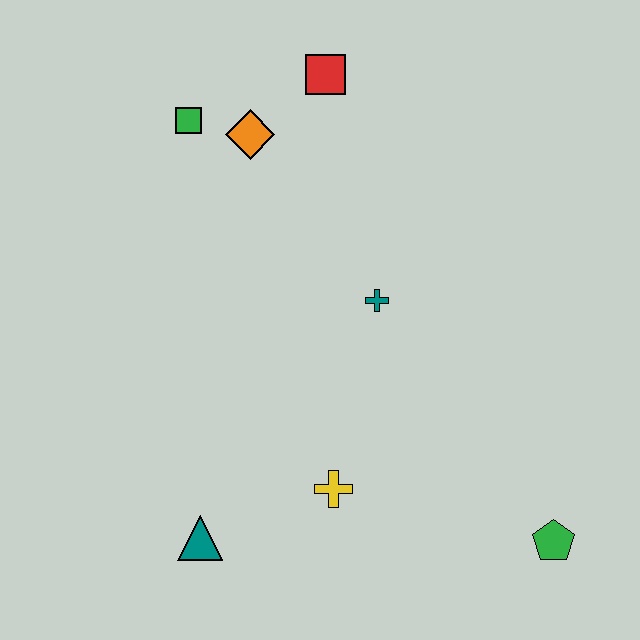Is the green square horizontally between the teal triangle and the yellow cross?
No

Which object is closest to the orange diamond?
The green square is closest to the orange diamond.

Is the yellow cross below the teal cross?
Yes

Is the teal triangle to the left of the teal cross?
Yes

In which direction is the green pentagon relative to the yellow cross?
The green pentagon is to the right of the yellow cross.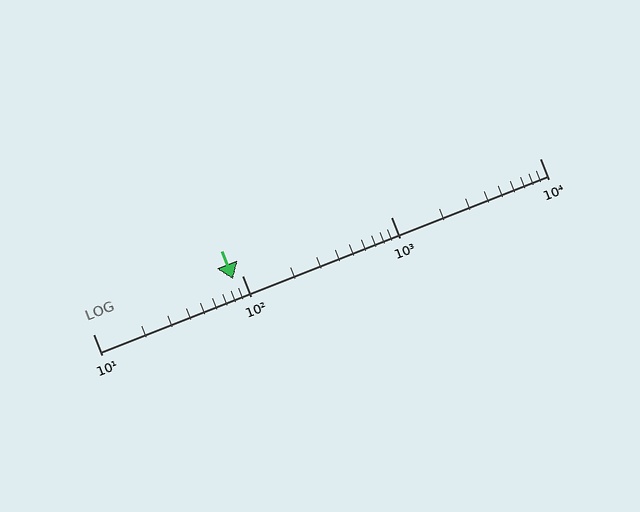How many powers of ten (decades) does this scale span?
The scale spans 3 decades, from 10 to 10000.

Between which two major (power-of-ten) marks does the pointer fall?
The pointer is between 10 and 100.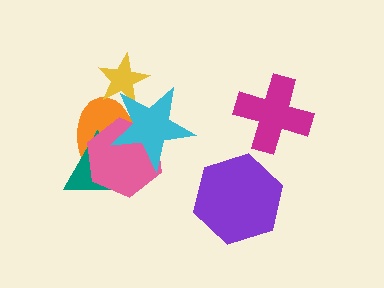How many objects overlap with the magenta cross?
0 objects overlap with the magenta cross.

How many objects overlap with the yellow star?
2 objects overlap with the yellow star.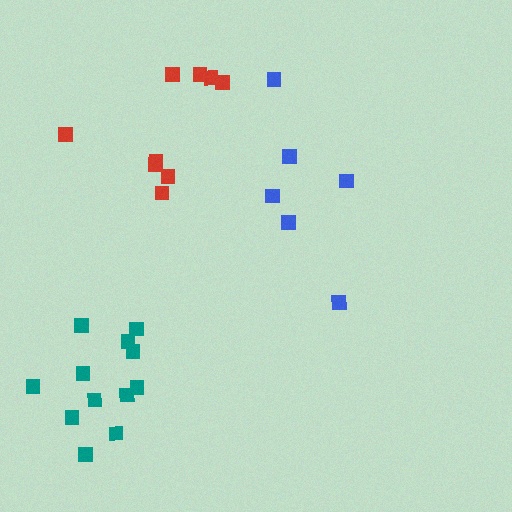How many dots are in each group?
Group 1: 6 dots, Group 2: 9 dots, Group 3: 12 dots (27 total).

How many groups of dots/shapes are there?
There are 3 groups.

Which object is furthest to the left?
The teal cluster is leftmost.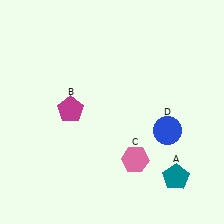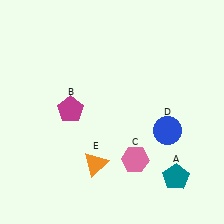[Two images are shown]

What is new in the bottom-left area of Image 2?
An orange triangle (E) was added in the bottom-left area of Image 2.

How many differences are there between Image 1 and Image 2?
There is 1 difference between the two images.